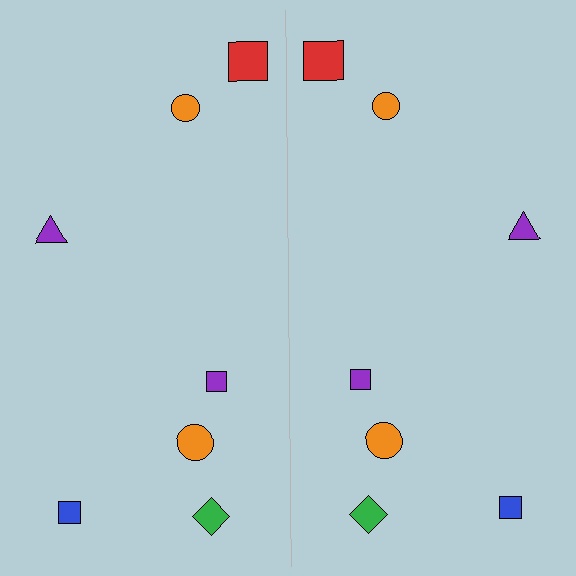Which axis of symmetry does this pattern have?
The pattern has a vertical axis of symmetry running through the center of the image.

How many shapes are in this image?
There are 14 shapes in this image.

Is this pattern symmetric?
Yes, this pattern has bilateral (reflection) symmetry.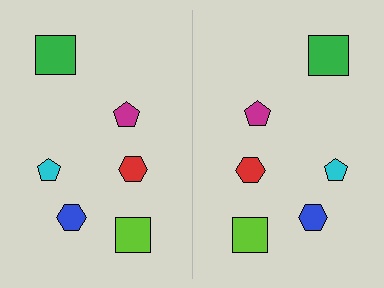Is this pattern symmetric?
Yes, this pattern has bilateral (reflection) symmetry.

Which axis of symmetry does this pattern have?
The pattern has a vertical axis of symmetry running through the center of the image.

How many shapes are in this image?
There are 12 shapes in this image.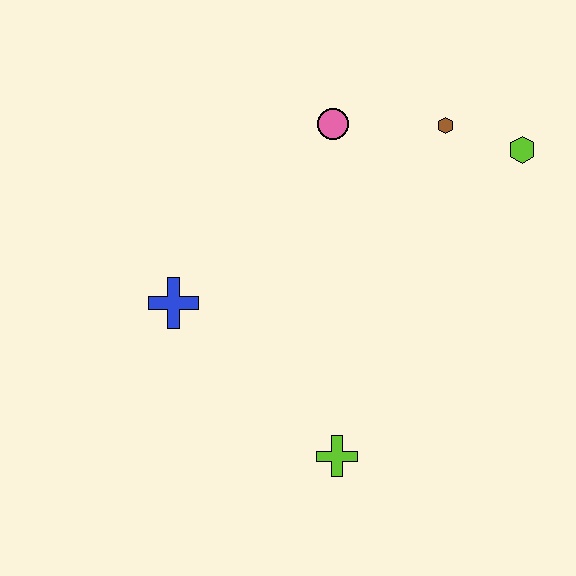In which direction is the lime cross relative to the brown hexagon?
The lime cross is below the brown hexagon.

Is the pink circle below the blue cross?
No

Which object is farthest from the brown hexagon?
The lime cross is farthest from the brown hexagon.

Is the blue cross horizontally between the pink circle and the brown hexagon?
No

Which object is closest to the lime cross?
The blue cross is closest to the lime cross.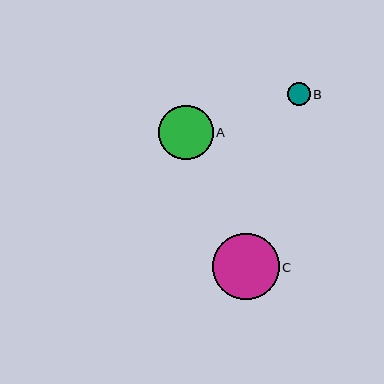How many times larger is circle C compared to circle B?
Circle C is approximately 3.0 times the size of circle B.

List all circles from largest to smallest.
From largest to smallest: C, A, B.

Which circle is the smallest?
Circle B is the smallest with a size of approximately 22 pixels.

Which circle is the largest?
Circle C is the largest with a size of approximately 66 pixels.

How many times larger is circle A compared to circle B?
Circle A is approximately 2.4 times the size of circle B.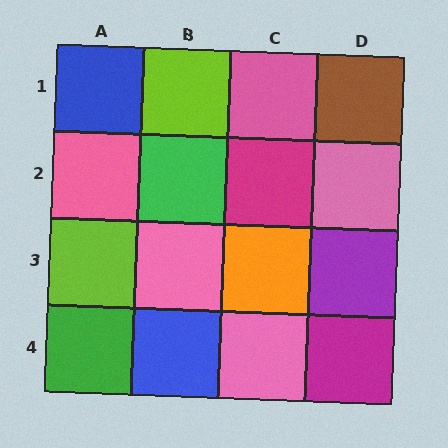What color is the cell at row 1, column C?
Pink.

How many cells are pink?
5 cells are pink.